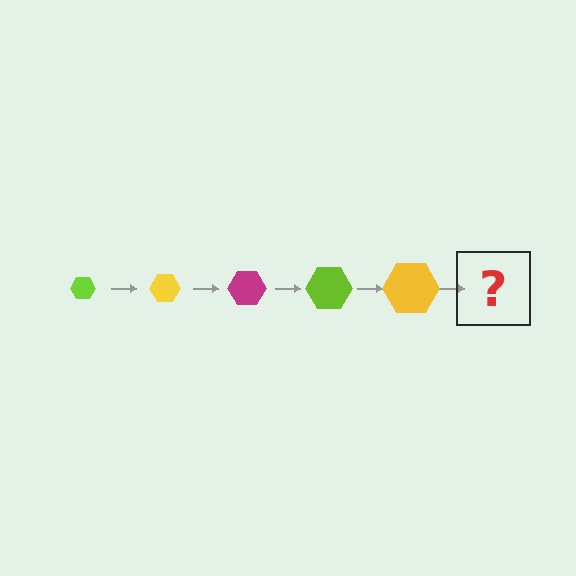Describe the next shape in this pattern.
It should be a magenta hexagon, larger than the previous one.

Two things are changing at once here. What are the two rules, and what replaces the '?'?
The two rules are that the hexagon grows larger each step and the color cycles through lime, yellow, and magenta. The '?' should be a magenta hexagon, larger than the previous one.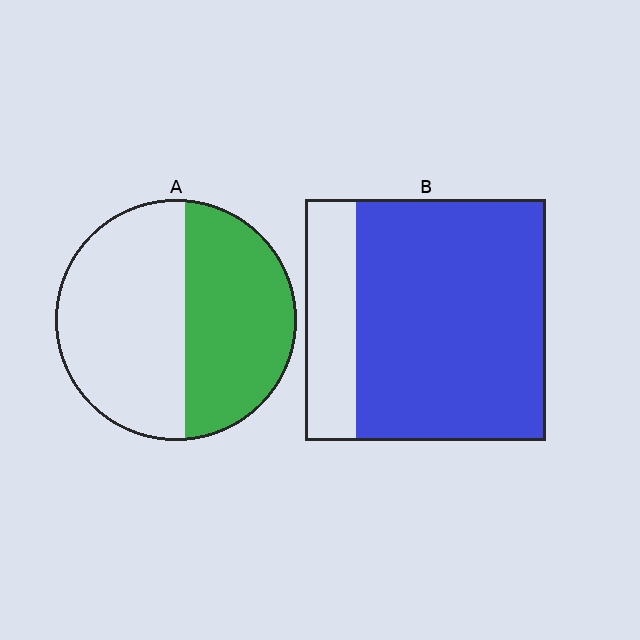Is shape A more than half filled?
No.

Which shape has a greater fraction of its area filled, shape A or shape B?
Shape B.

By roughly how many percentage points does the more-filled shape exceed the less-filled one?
By roughly 35 percentage points (B over A).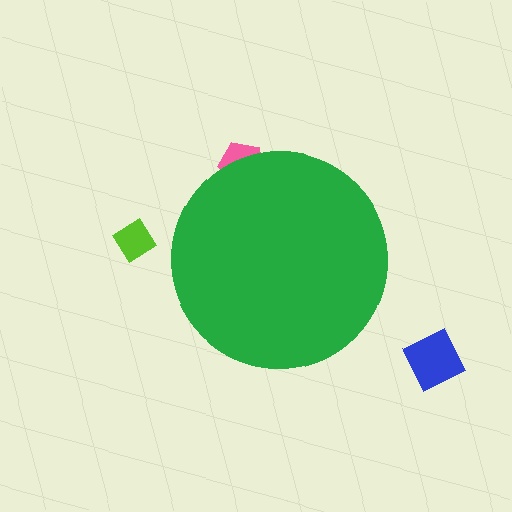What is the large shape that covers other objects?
A green circle.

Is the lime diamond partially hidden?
No, the lime diamond is fully visible.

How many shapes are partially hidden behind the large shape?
1 shape is partially hidden.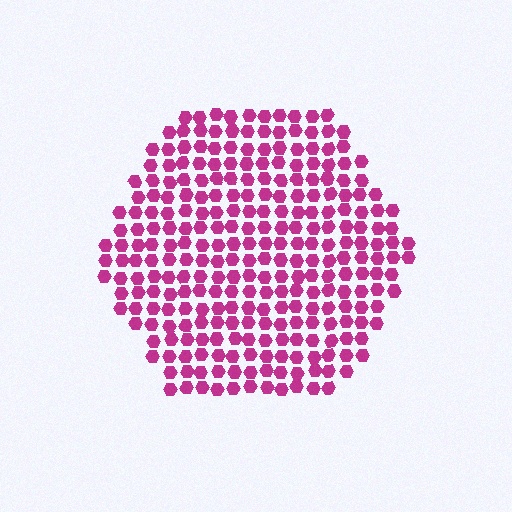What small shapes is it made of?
It is made of small hexagons.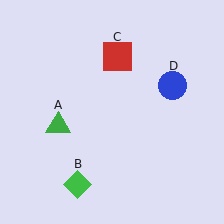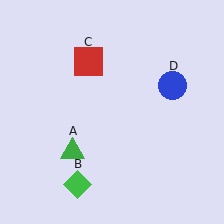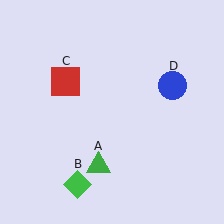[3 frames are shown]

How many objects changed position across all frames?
2 objects changed position: green triangle (object A), red square (object C).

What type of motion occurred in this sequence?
The green triangle (object A), red square (object C) rotated counterclockwise around the center of the scene.